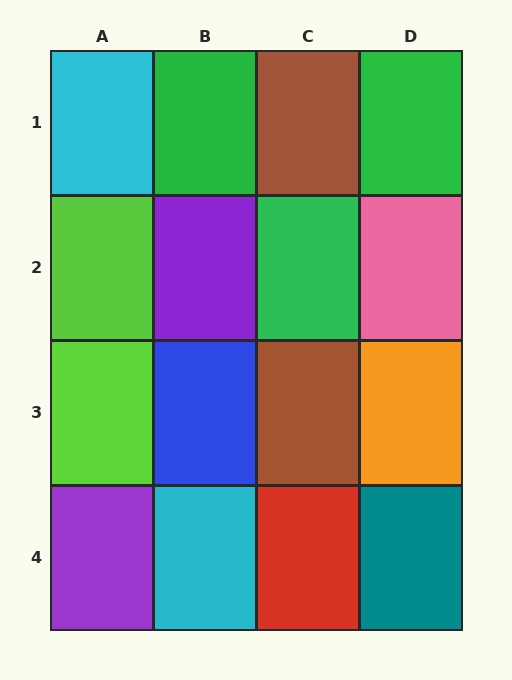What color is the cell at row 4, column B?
Cyan.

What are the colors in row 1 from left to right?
Cyan, green, brown, green.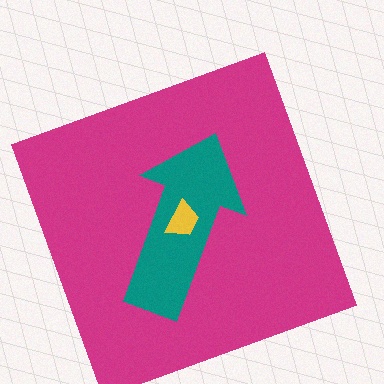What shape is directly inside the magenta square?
The teal arrow.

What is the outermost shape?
The magenta square.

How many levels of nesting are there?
3.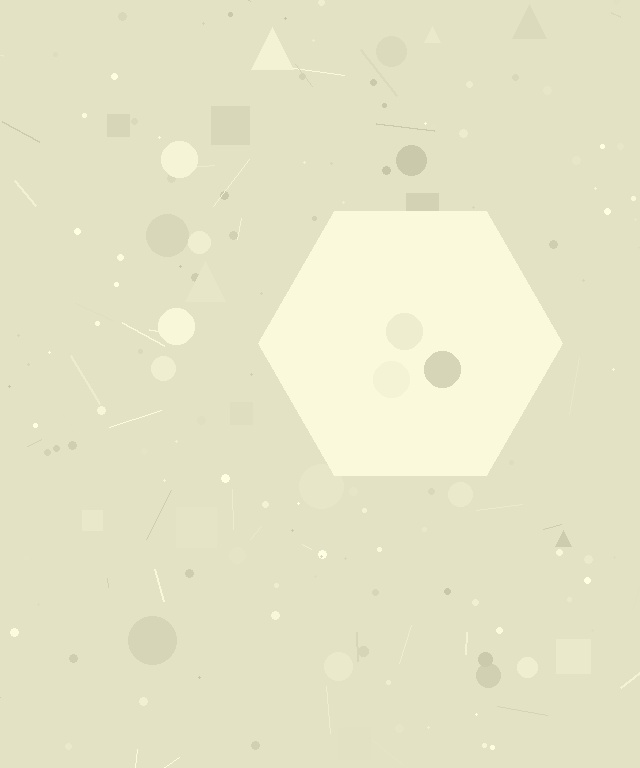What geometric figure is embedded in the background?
A hexagon is embedded in the background.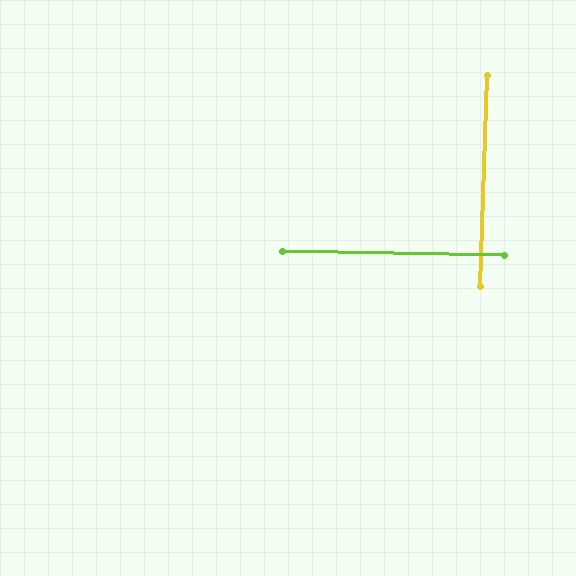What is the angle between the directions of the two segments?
Approximately 89 degrees.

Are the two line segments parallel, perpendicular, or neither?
Perpendicular — they meet at approximately 89°.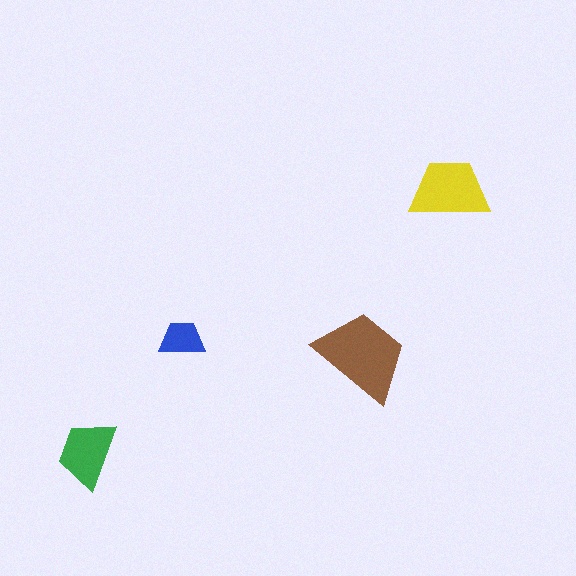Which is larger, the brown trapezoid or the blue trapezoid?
The brown one.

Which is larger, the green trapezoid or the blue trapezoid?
The green one.